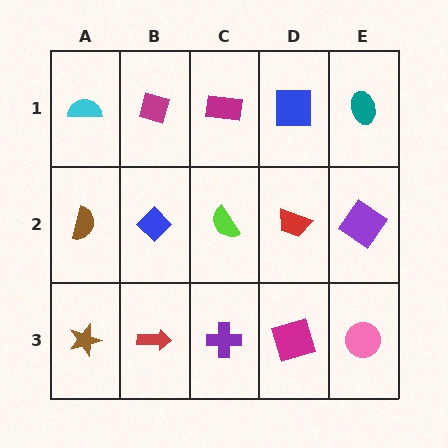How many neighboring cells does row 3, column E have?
2.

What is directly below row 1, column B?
A blue diamond.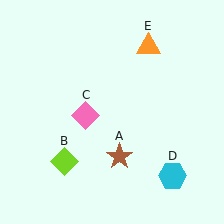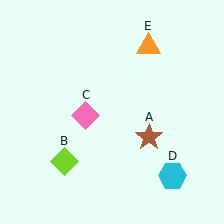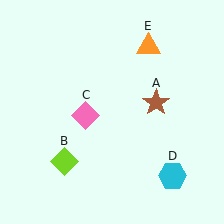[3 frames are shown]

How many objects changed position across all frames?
1 object changed position: brown star (object A).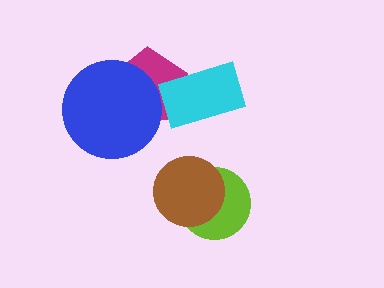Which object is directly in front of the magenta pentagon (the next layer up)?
The blue circle is directly in front of the magenta pentagon.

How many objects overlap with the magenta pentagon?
2 objects overlap with the magenta pentagon.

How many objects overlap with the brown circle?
1 object overlaps with the brown circle.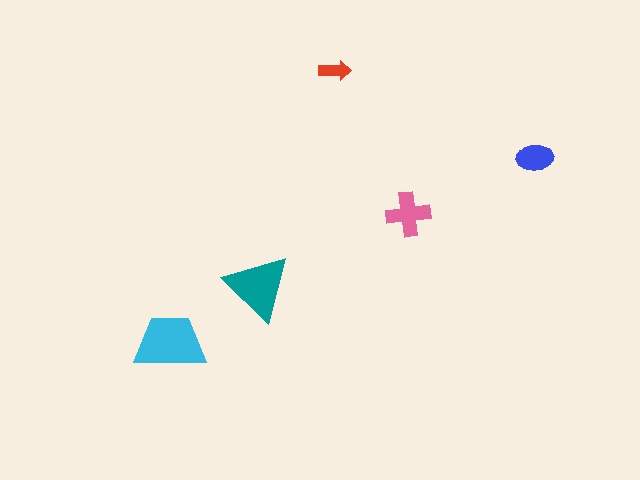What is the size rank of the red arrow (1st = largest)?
5th.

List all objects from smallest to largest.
The red arrow, the blue ellipse, the pink cross, the teal triangle, the cyan trapezoid.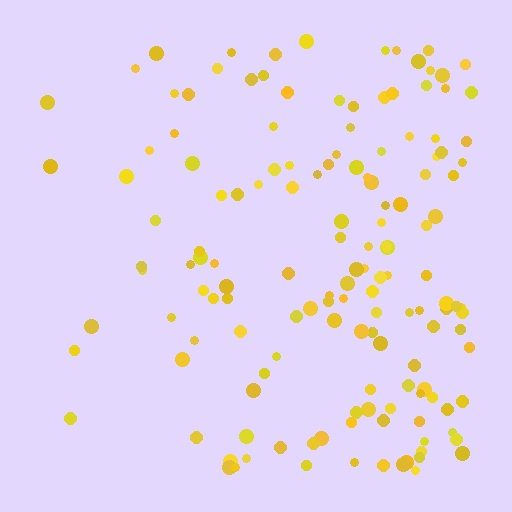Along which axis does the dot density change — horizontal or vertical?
Horizontal.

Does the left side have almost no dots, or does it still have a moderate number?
Still a moderate number, just noticeably fewer than the right.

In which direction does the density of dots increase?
From left to right, with the right side densest.